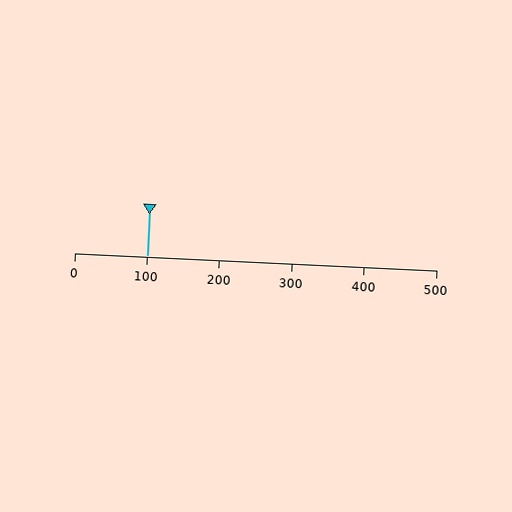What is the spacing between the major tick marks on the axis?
The major ticks are spaced 100 apart.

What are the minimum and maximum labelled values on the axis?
The axis runs from 0 to 500.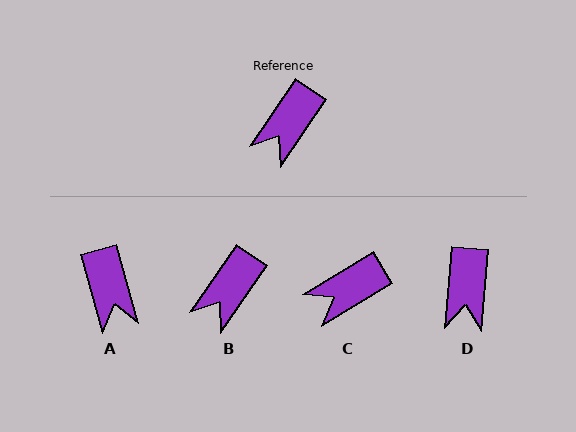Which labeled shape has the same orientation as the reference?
B.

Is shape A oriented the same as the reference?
No, it is off by about 50 degrees.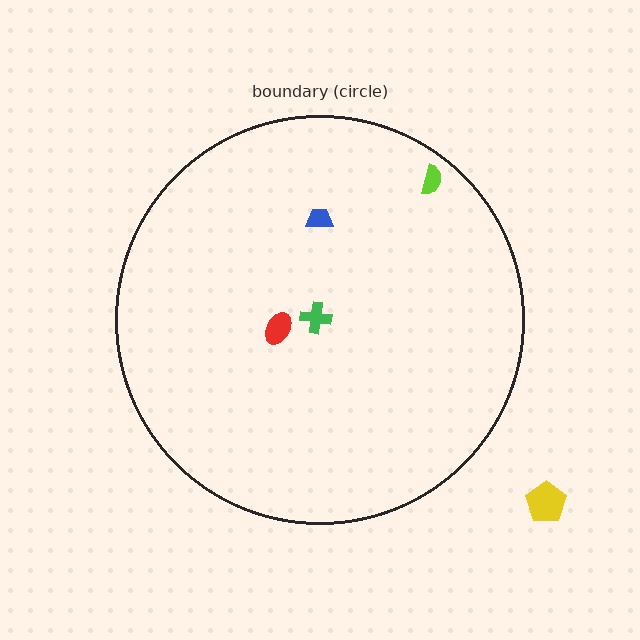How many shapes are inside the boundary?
4 inside, 1 outside.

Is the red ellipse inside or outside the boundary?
Inside.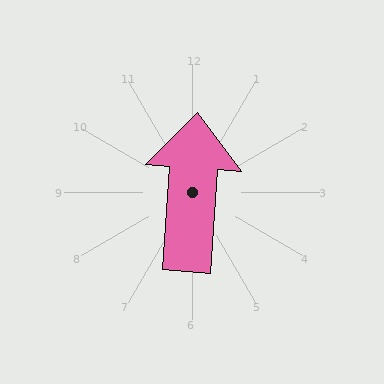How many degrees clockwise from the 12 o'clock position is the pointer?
Approximately 4 degrees.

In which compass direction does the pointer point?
North.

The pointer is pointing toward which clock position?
Roughly 12 o'clock.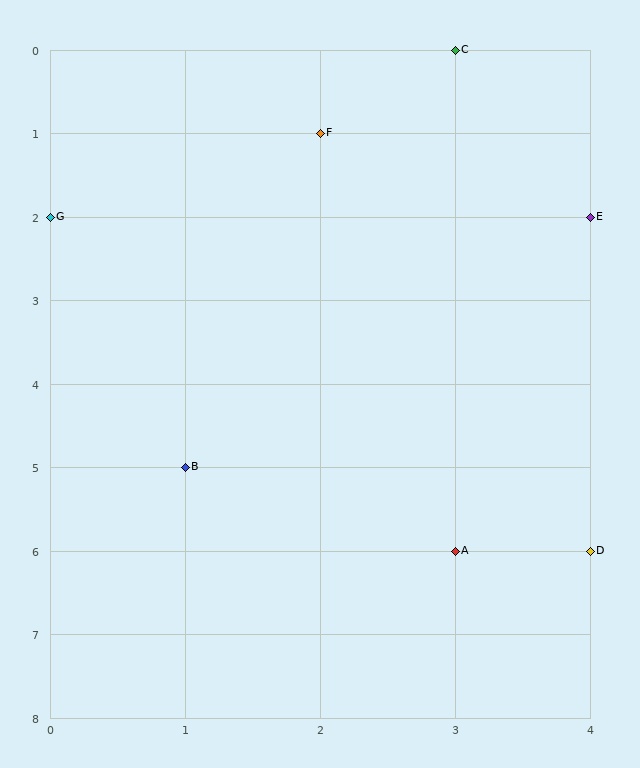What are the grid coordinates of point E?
Point E is at grid coordinates (4, 2).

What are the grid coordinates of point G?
Point G is at grid coordinates (0, 2).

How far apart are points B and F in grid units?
Points B and F are 1 column and 4 rows apart (about 4.1 grid units diagonally).